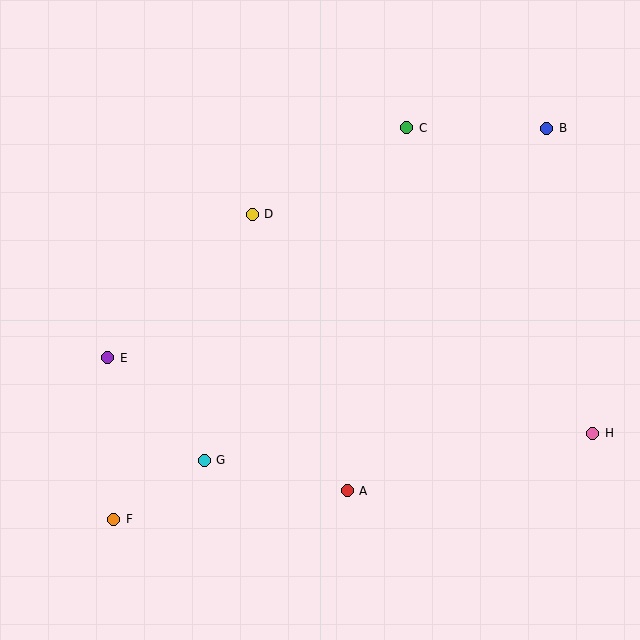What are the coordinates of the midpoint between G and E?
The midpoint between G and E is at (156, 409).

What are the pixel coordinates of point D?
Point D is at (252, 214).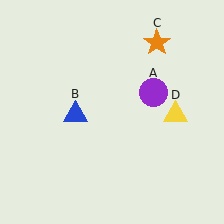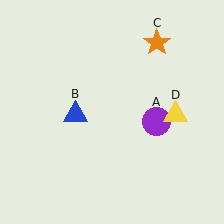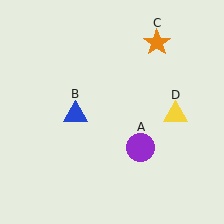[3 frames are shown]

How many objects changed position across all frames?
1 object changed position: purple circle (object A).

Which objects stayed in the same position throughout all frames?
Blue triangle (object B) and orange star (object C) and yellow triangle (object D) remained stationary.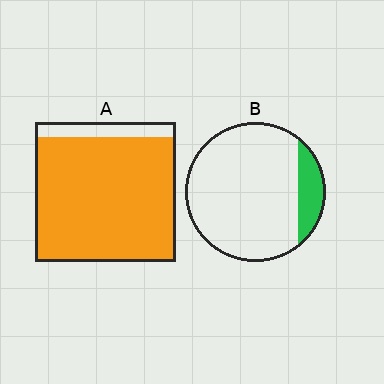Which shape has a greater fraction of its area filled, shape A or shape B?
Shape A.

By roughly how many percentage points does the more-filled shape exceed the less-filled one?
By roughly 75 percentage points (A over B).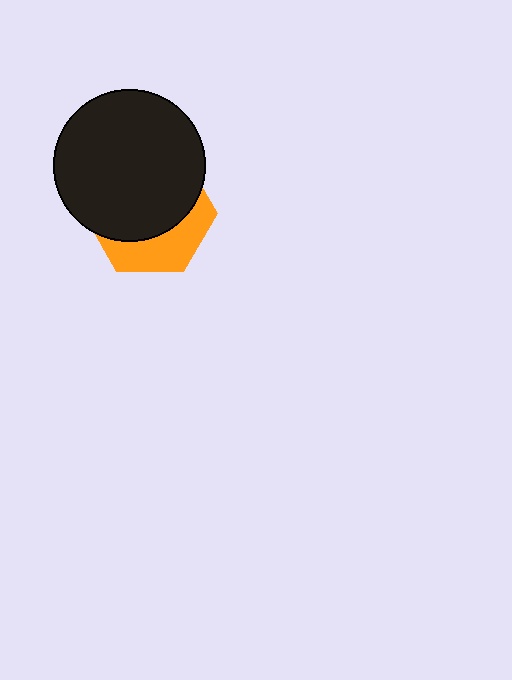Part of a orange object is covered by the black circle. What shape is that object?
It is a hexagon.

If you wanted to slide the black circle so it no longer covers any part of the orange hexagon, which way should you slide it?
Slide it up — that is the most direct way to separate the two shapes.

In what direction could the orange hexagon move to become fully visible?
The orange hexagon could move down. That would shift it out from behind the black circle entirely.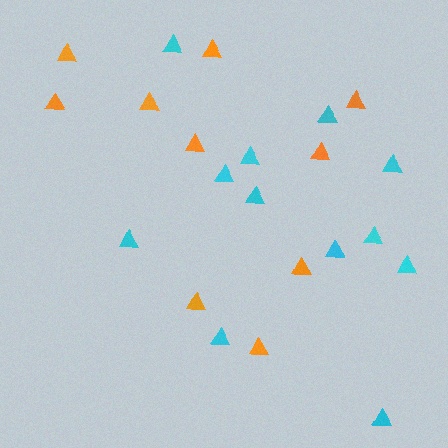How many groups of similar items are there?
There are 2 groups: one group of orange triangles (10) and one group of cyan triangles (12).